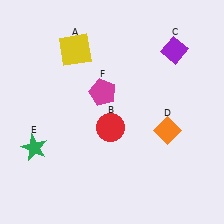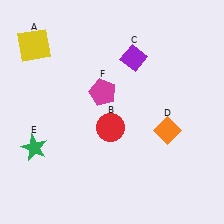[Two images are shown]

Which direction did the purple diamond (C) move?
The purple diamond (C) moved left.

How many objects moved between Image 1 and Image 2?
2 objects moved between the two images.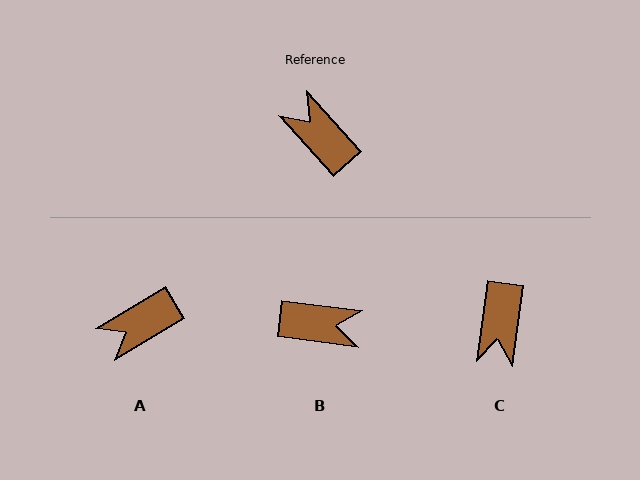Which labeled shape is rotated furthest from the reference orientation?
B, about 139 degrees away.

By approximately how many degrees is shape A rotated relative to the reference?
Approximately 79 degrees counter-clockwise.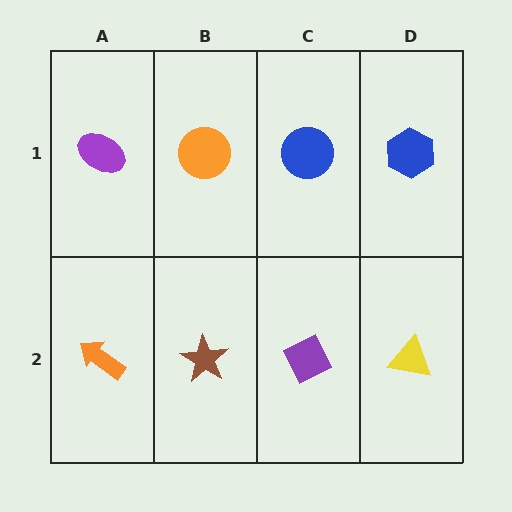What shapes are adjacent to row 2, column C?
A blue circle (row 1, column C), a brown star (row 2, column B), a yellow triangle (row 2, column D).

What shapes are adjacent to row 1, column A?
An orange arrow (row 2, column A), an orange circle (row 1, column B).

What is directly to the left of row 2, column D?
A purple diamond.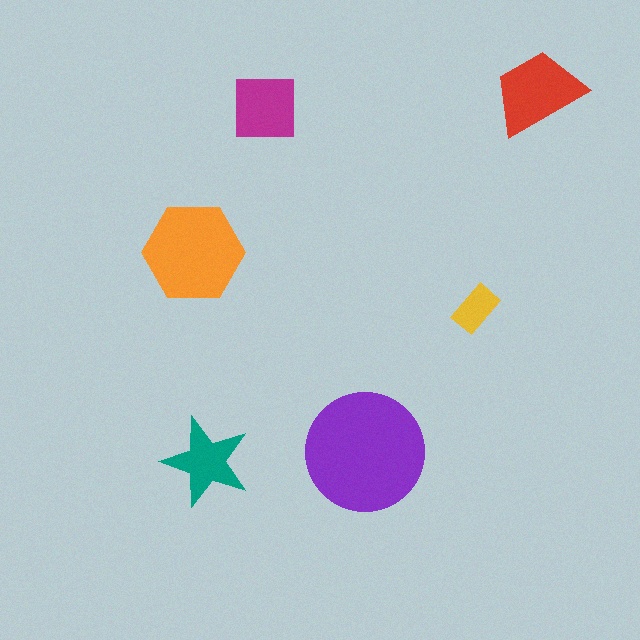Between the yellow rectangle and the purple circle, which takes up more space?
The purple circle.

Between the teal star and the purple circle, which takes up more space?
The purple circle.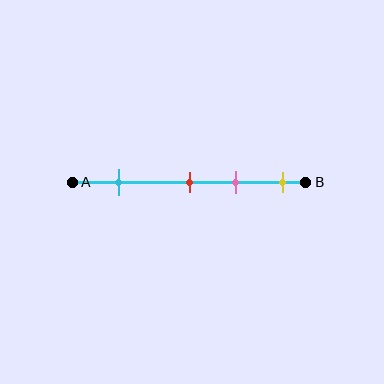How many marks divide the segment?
There are 4 marks dividing the segment.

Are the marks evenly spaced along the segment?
No, the marks are not evenly spaced.